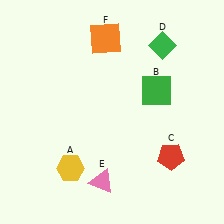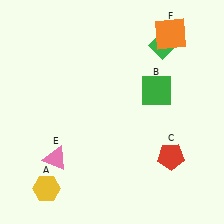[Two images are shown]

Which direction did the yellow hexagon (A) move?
The yellow hexagon (A) moved left.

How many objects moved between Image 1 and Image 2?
3 objects moved between the two images.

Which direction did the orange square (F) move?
The orange square (F) moved right.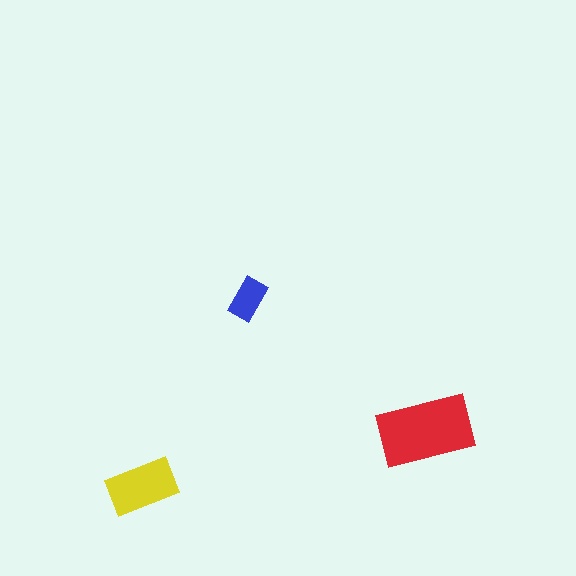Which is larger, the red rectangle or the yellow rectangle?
The red one.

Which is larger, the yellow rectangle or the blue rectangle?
The yellow one.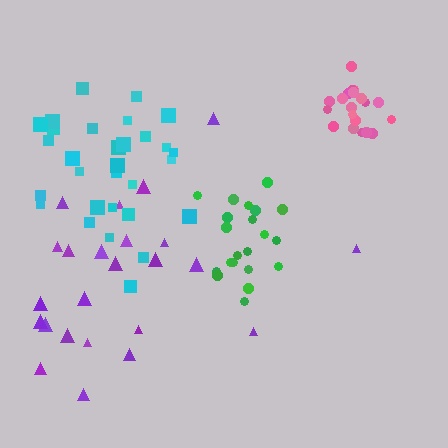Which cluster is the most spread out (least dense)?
Purple.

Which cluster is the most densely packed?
Pink.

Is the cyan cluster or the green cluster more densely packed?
Green.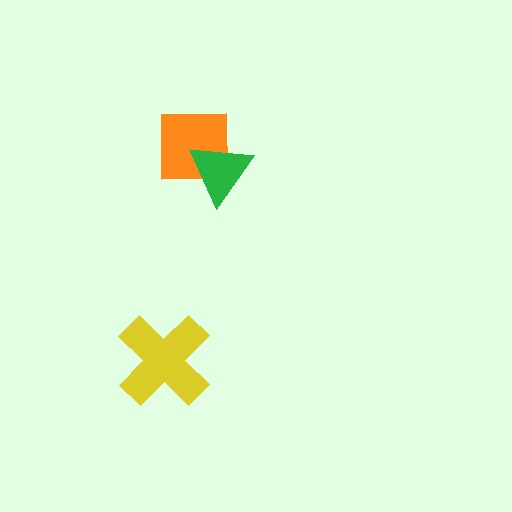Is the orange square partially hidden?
Yes, it is partially covered by another shape.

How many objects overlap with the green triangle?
1 object overlaps with the green triangle.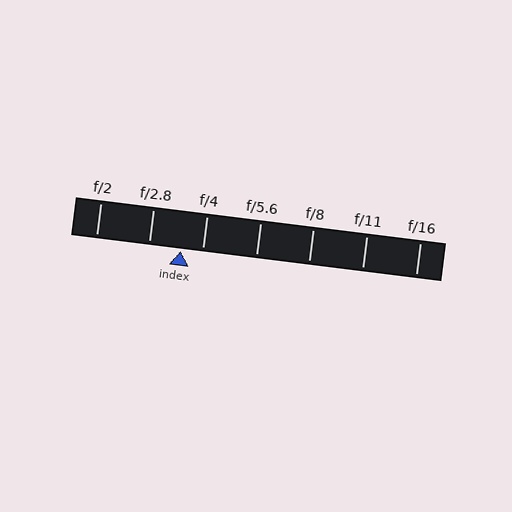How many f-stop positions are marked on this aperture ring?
There are 7 f-stop positions marked.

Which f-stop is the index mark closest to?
The index mark is closest to f/4.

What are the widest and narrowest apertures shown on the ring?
The widest aperture shown is f/2 and the narrowest is f/16.